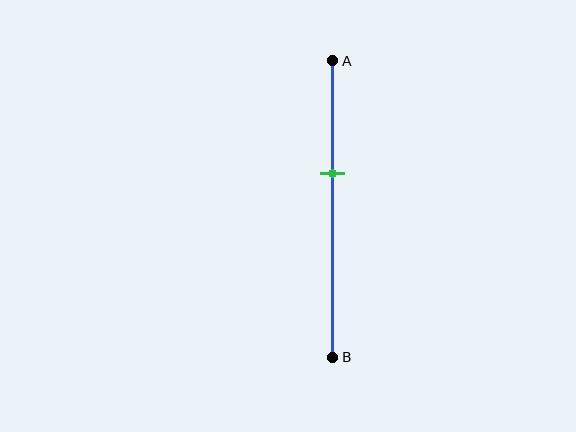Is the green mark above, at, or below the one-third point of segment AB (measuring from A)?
The green mark is below the one-third point of segment AB.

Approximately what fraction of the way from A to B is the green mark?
The green mark is approximately 40% of the way from A to B.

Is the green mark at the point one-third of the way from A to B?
No, the mark is at about 40% from A, not at the 33% one-third point.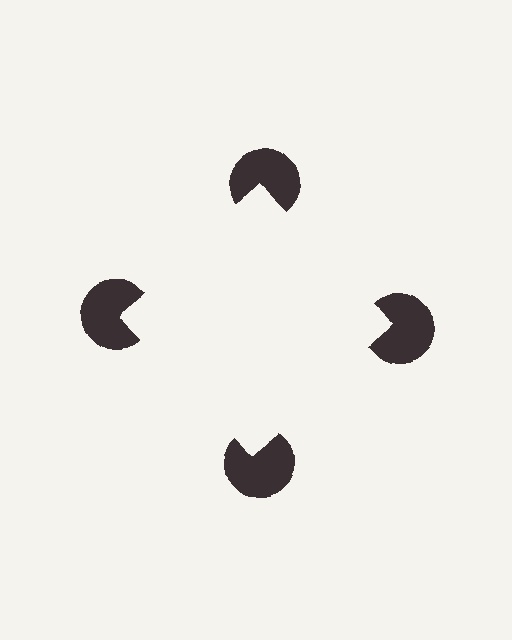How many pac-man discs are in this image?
There are 4 — one at each vertex of the illusory square.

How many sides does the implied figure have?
4 sides.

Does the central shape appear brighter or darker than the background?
It typically appears slightly brighter than the background, even though no actual brightness change is drawn.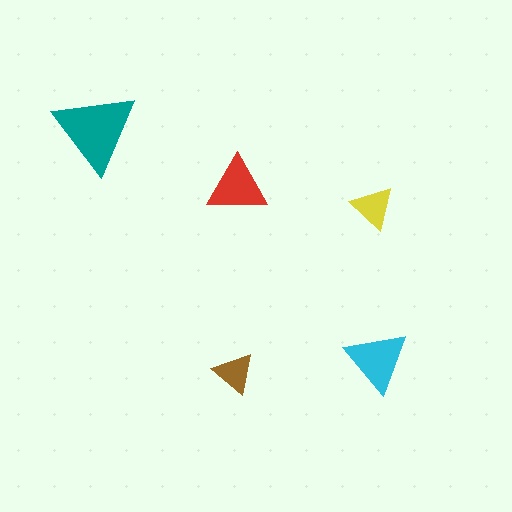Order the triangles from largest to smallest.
the teal one, the cyan one, the red one, the yellow one, the brown one.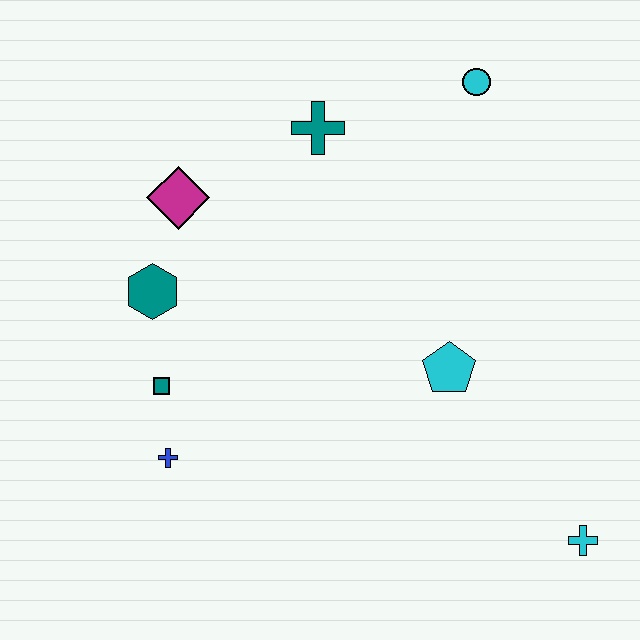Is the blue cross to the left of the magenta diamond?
Yes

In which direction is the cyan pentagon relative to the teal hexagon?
The cyan pentagon is to the right of the teal hexagon.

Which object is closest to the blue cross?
The teal square is closest to the blue cross.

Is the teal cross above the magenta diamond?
Yes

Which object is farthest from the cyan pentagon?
The magenta diamond is farthest from the cyan pentagon.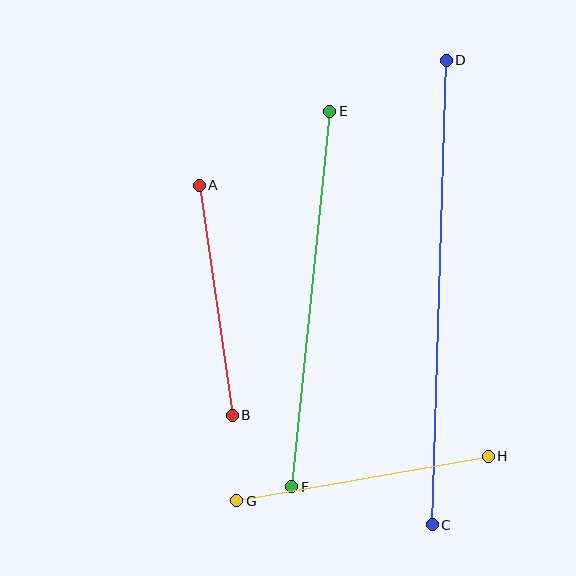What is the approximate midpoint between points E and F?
The midpoint is at approximately (311, 299) pixels.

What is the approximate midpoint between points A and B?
The midpoint is at approximately (216, 300) pixels.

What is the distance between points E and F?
The distance is approximately 377 pixels.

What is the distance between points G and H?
The distance is approximately 256 pixels.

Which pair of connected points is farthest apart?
Points C and D are farthest apart.